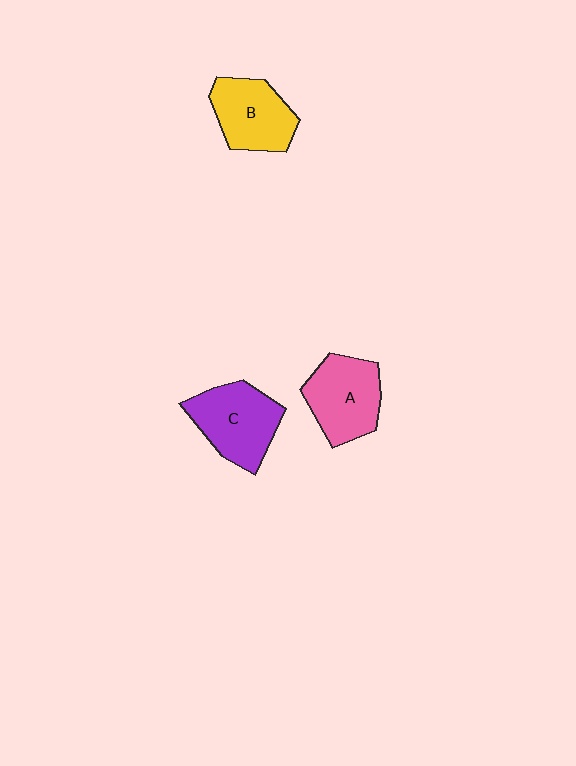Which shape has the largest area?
Shape C (purple).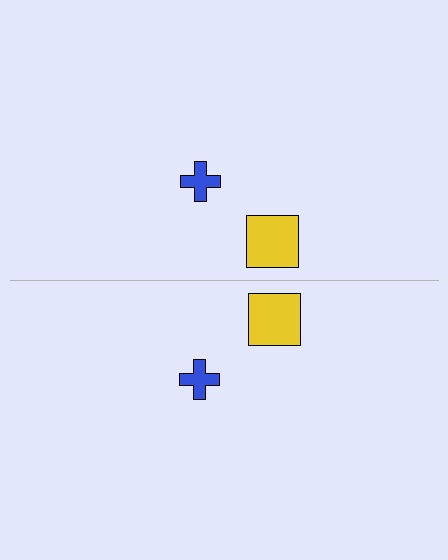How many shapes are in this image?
There are 4 shapes in this image.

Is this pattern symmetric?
Yes, this pattern has bilateral (reflection) symmetry.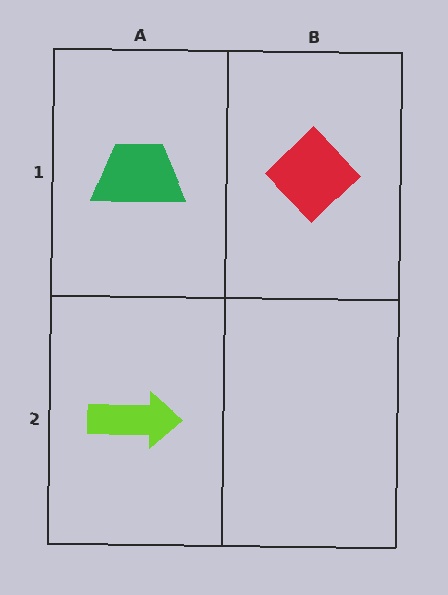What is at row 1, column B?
A red diamond.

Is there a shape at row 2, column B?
No, that cell is empty.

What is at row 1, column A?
A green trapezoid.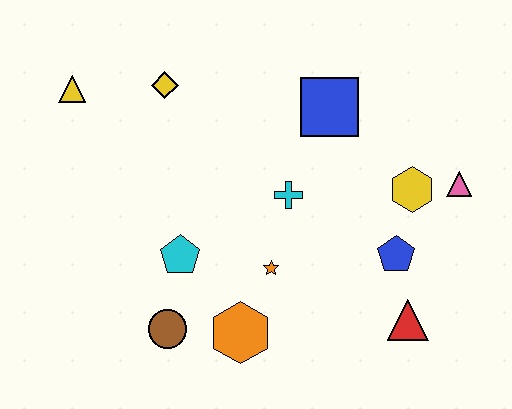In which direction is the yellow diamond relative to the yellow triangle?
The yellow diamond is to the right of the yellow triangle.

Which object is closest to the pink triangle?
The yellow hexagon is closest to the pink triangle.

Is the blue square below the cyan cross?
No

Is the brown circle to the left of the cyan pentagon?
Yes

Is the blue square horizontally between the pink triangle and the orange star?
Yes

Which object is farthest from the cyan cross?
The yellow triangle is farthest from the cyan cross.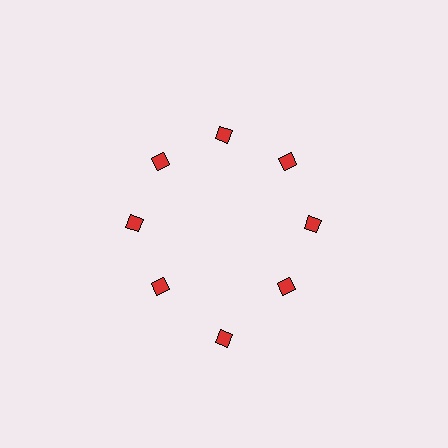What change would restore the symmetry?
The symmetry would be restored by moving it inward, back onto the ring so that all 8 diamonds sit at equal angles and equal distance from the center.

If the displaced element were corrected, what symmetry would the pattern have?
It would have 8-fold rotational symmetry — the pattern would map onto itself every 45 degrees.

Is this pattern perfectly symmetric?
No. The 8 red diamonds are arranged in a ring, but one element near the 6 o'clock position is pushed outward from the center, breaking the 8-fold rotational symmetry.